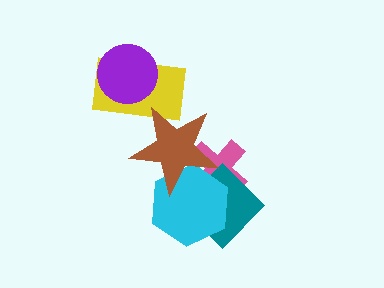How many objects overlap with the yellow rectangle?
2 objects overlap with the yellow rectangle.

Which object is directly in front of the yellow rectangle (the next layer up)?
The purple circle is directly in front of the yellow rectangle.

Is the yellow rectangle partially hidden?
Yes, it is partially covered by another shape.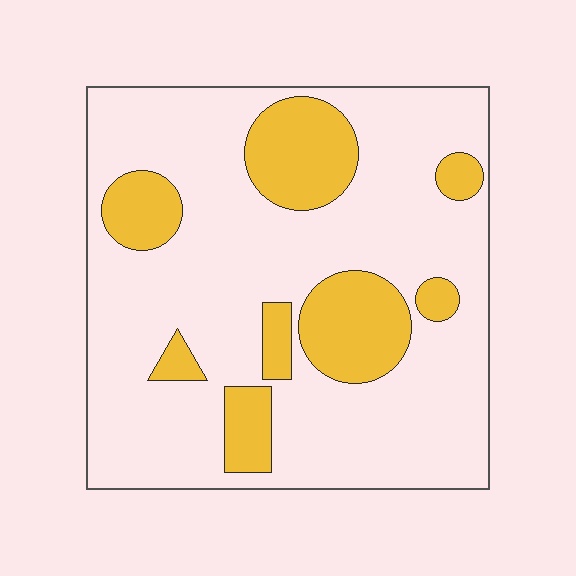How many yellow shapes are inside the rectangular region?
8.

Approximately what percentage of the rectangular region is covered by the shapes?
Approximately 25%.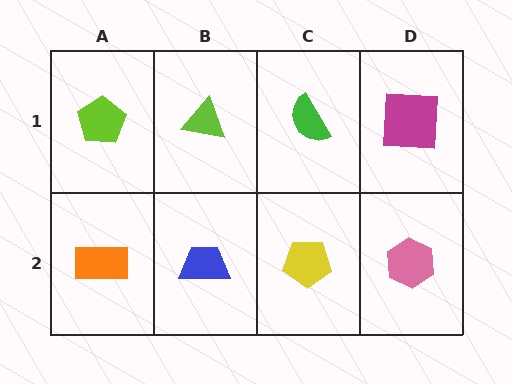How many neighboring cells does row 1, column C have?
3.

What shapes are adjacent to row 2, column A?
A lime pentagon (row 1, column A), a blue trapezoid (row 2, column B).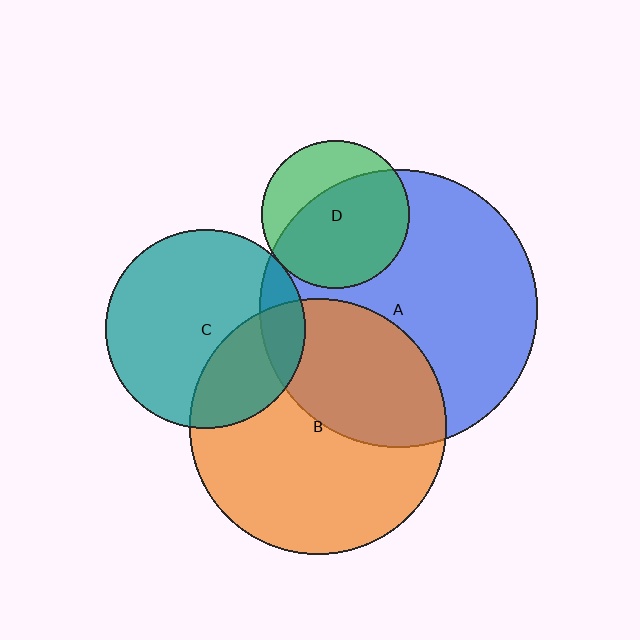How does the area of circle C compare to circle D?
Approximately 1.8 times.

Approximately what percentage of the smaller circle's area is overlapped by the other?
Approximately 65%.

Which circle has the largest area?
Circle A (blue).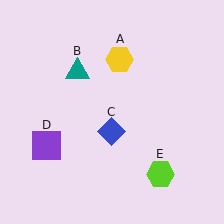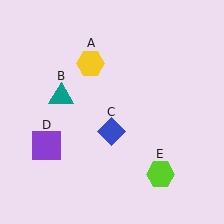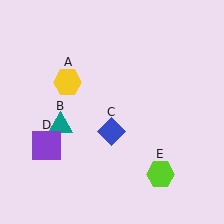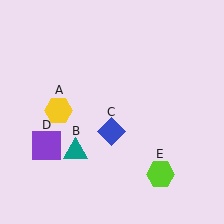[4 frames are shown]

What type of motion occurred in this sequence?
The yellow hexagon (object A), teal triangle (object B) rotated counterclockwise around the center of the scene.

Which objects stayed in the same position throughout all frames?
Blue diamond (object C) and purple square (object D) and lime hexagon (object E) remained stationary.